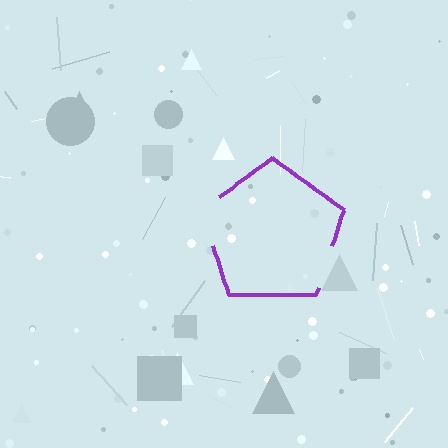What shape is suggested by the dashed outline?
The dashed outline suggests a pentagon.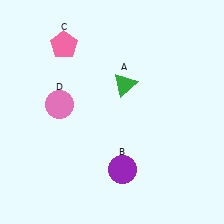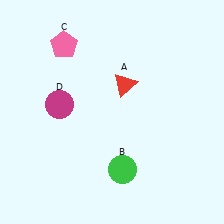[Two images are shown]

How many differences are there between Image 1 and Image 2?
There are 3 differences between the two images.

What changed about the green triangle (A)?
In Image 1, A is green. In Image 2, it changed to red.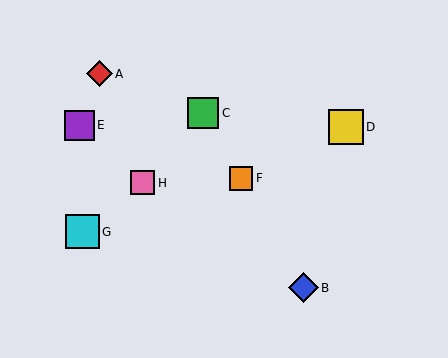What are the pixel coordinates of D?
Object D is at (346, 127).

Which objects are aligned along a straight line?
Objects B, C, F are aligned along a straight line.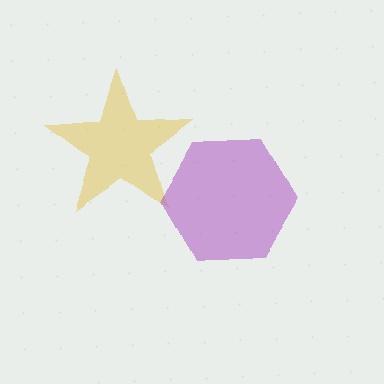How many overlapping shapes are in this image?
There are 2 overlapping shapes in the image.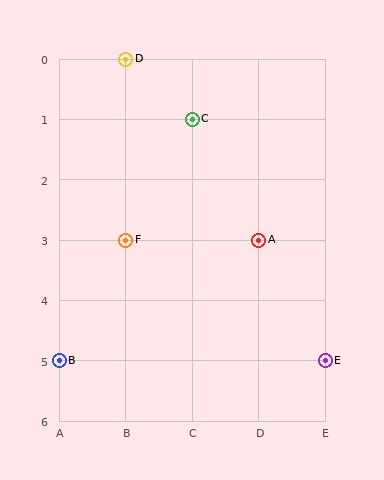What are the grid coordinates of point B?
Point B is at grid coordinates (A, 5).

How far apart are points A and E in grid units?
Points A and E are 1 column and 2 rows apart (about 2.2 grid units diagonally).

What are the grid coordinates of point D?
Point D is at grid coordinates (B, 0).